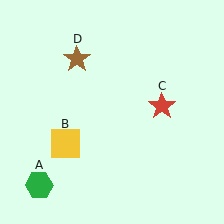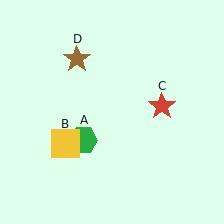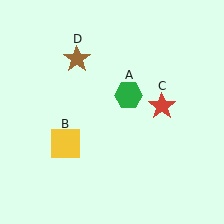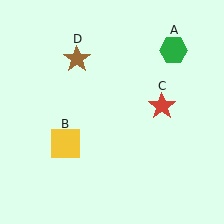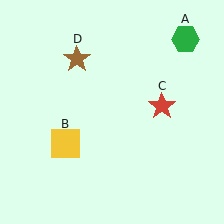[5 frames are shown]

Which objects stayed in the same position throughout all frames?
Yellow square (object B) and red star (object C) and brown star (object D) remained stationary.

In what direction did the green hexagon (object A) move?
The green hexagon (object A) moved up and to the right.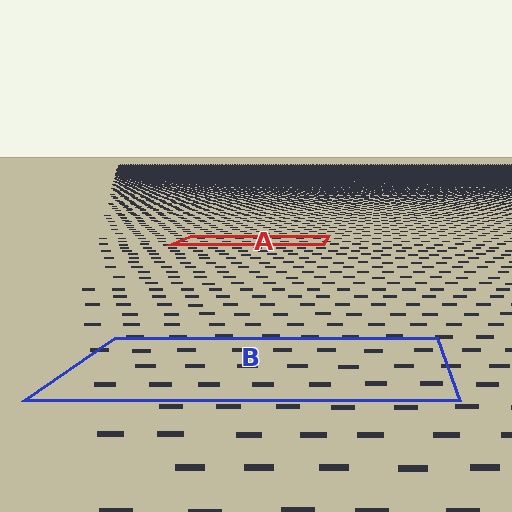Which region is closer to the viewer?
Region B is closer. The texture elements there are larger and more spread out.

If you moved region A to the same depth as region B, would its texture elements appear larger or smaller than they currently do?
They would appear larger. At a closer depth, the same texture elements are projected at a bigger on-screen size.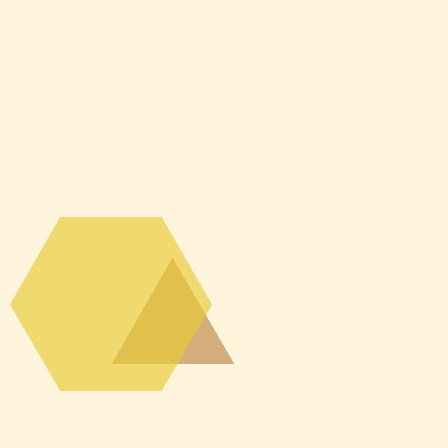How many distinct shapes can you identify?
There are 2 distinct shapes: a brown triangle, a yellow hexagon.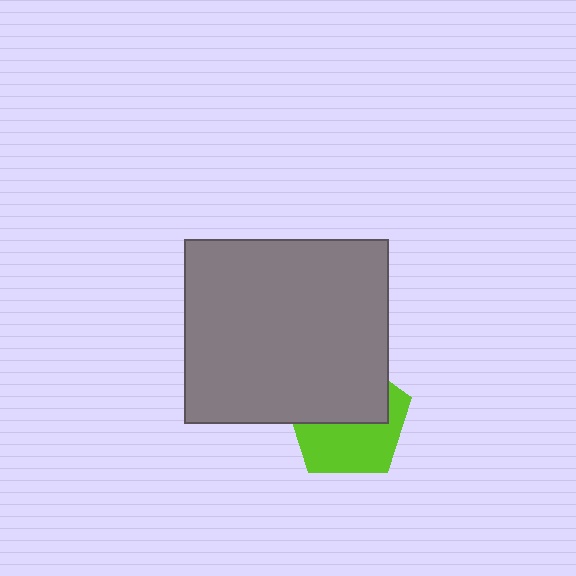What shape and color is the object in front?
The object in front is a gray rectangle.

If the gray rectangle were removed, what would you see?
You would see the complete lime pentagon.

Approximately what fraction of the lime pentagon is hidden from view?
Roughly 50% of the lime pentagon is hidden behind the gray rectangle.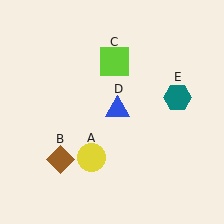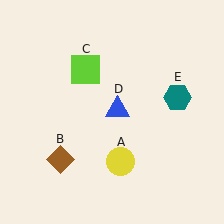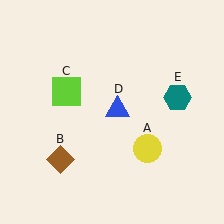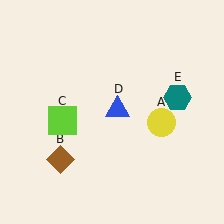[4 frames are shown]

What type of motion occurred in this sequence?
The yellow circle (object A), lime square (object C) rotated counterclockwise around the center of the scene.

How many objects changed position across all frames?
2 objects changed position: yellow circle (object A), lime square (object C).